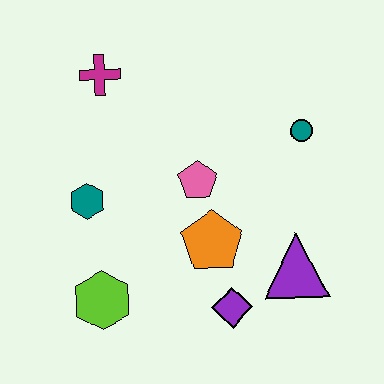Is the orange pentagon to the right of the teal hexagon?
Yes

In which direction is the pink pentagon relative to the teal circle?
The pink pentagon is to the left of the teal circle.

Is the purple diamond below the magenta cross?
Yes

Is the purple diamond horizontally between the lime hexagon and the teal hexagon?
No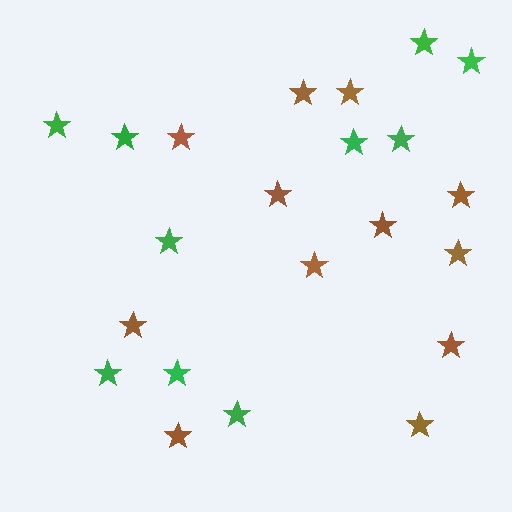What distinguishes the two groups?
There are 2 groups: one group of green stars (10) and one group of brown stars (12).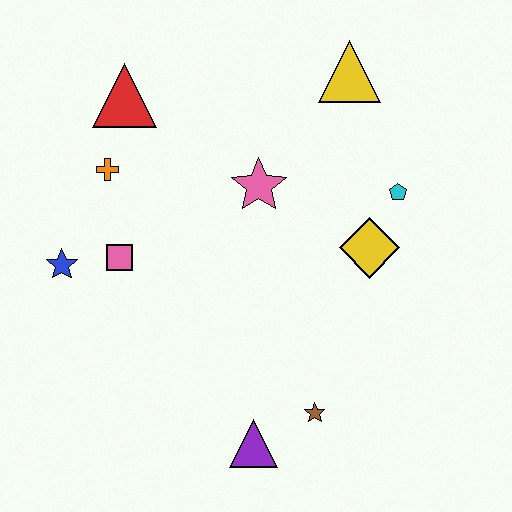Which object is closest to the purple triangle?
The brown star is closest to the purple triangle.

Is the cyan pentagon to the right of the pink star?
Yes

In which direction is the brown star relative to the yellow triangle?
The brown star is below the yellow triangle.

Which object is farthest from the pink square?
The yellow triangle is farthest from the pink square.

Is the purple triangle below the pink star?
Yes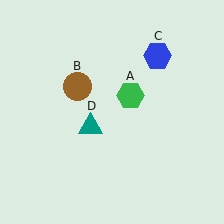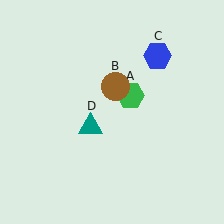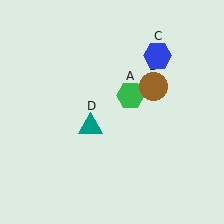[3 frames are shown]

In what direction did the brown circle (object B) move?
The brown circle (object B) moved right.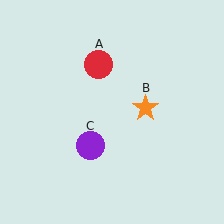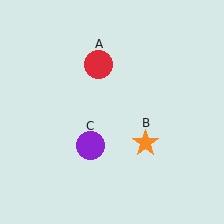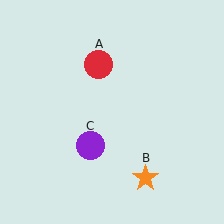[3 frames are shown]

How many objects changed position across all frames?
1 object changed position: orange star (object B).